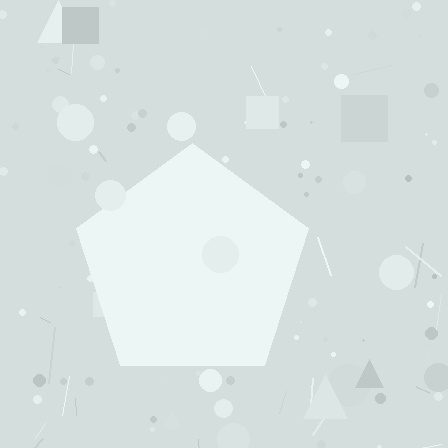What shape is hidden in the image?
A pentagon is hidden in the image.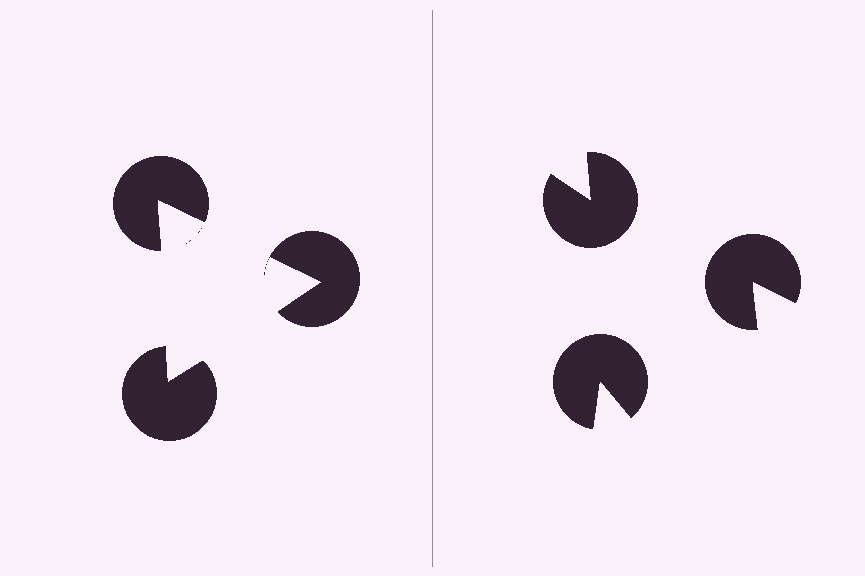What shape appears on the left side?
An illusory triangle.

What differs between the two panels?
The pac-man discs are positioned identically on both sides; only the wedge orientations differ. On the left they align to a triangle; on the right they are misaligned.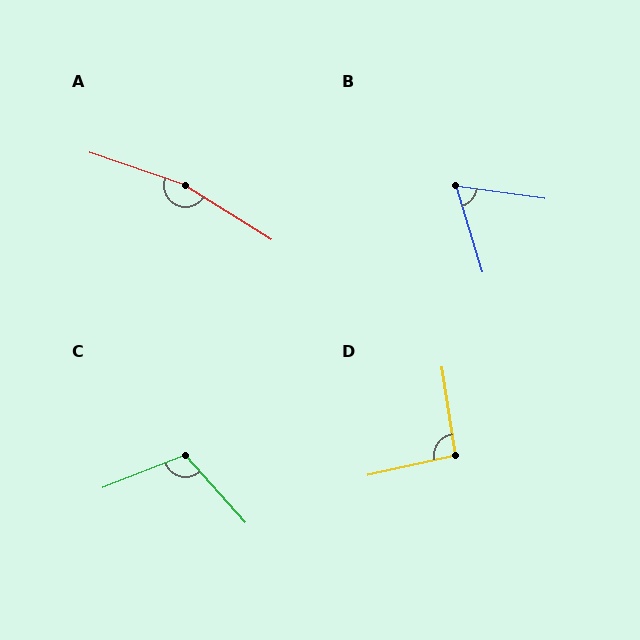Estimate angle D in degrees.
Approximately 94 degrees.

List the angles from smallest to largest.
B (65°), D (94°), C (110°), A (167°).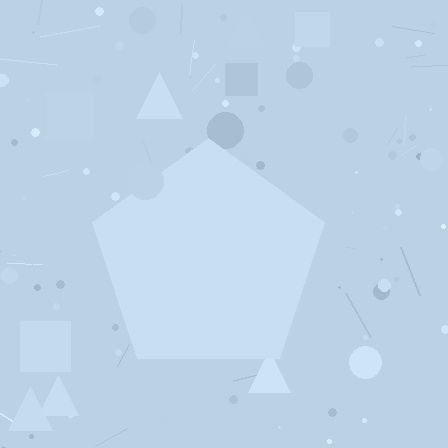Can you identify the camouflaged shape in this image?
The camouflaged shape is a pentagon.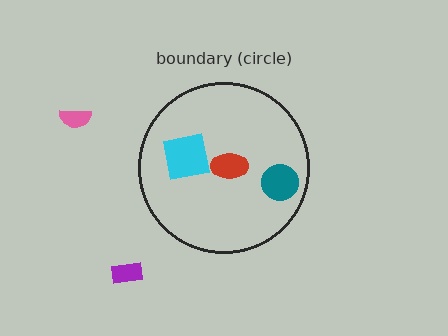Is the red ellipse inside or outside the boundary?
Inside.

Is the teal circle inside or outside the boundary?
Inside.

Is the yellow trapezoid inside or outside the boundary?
Inside.